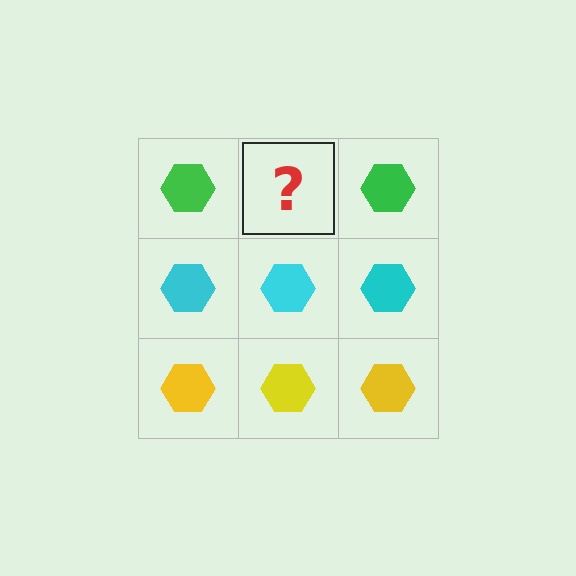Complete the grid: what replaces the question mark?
The question mark should be replaced with a green hexagon.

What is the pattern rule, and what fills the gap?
The rule is that each row has a consistent color. The gap should be filled with a green hexagon.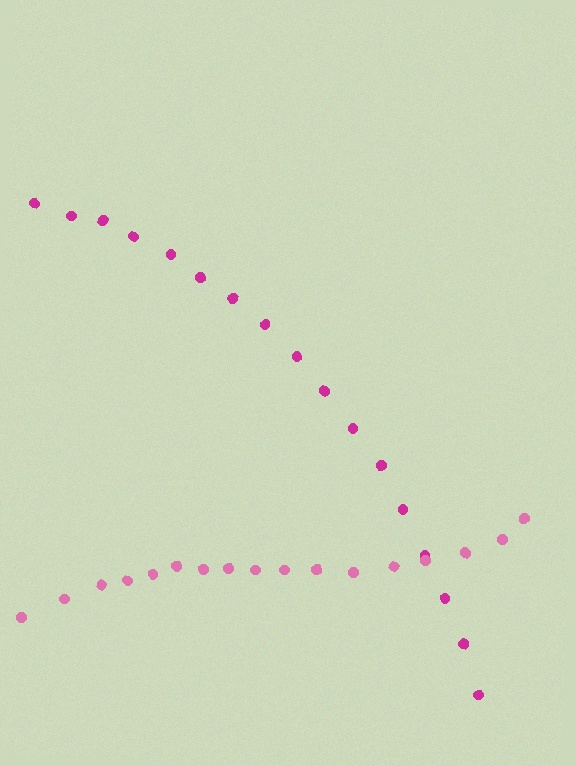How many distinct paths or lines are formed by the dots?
There are 2 distinct paths.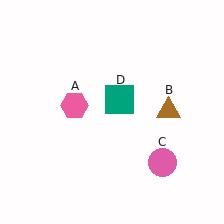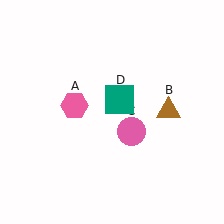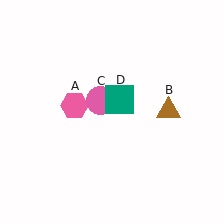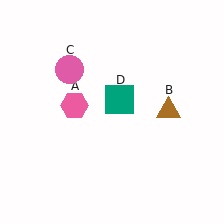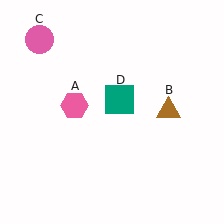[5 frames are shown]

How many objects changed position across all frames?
1 object changed position: pink circle (object C).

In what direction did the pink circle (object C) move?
The pink circle (object C) moved up and to the left.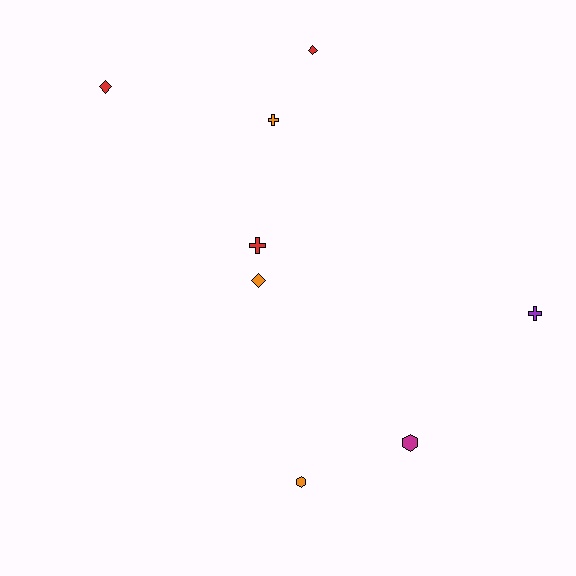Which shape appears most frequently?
Cross, with 3 objects.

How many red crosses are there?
There is 1 red cross.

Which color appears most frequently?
Red, with 3 objects.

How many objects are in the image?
There are 8 objects.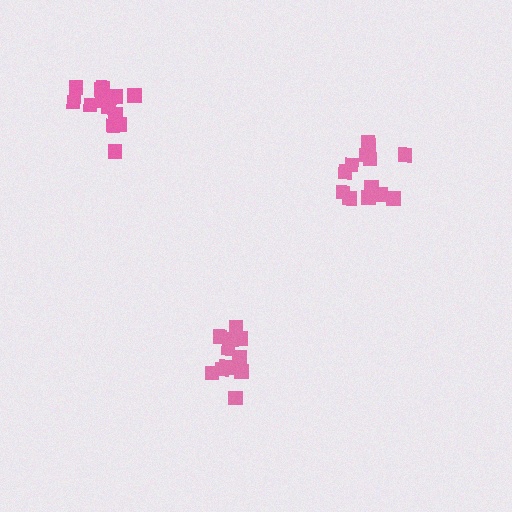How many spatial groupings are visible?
There are 3 spatial groupings.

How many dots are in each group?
Group 1: 13 dots, Group 2: 14 dots, Group 3: 12 dots (39 total).